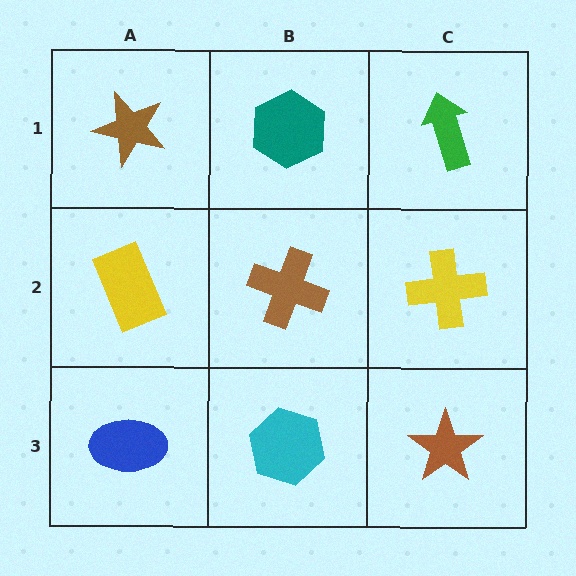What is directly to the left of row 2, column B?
A yellow rectangle.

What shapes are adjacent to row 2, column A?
A brown star (row 1, column A), a blue ellipse (row 3, column A), a brown cross (row 2, column B).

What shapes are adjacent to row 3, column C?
A yellow cross (row 2, column C), a cyan hexagon (row 3, column B).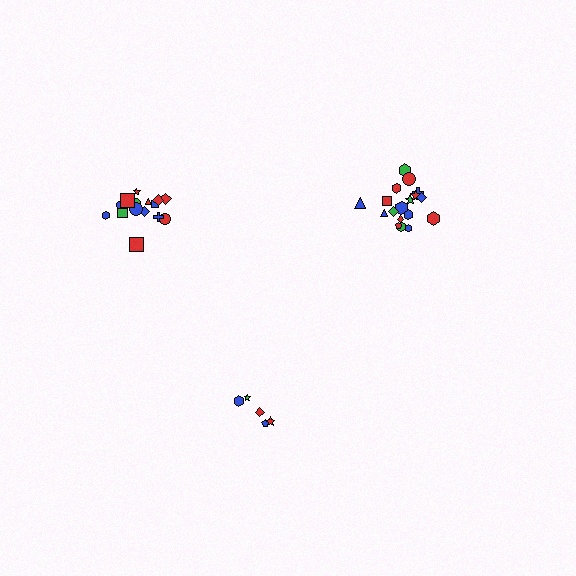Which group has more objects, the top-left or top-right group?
The top-right group.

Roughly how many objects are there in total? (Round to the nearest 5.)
Roughly 40 objects in total.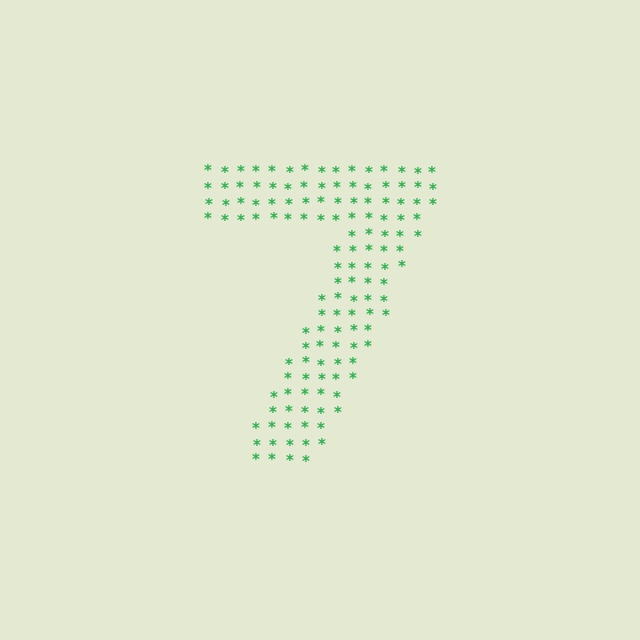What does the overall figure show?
The overall figure shows the digit 7.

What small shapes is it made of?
It is made of small asterisks.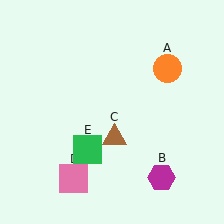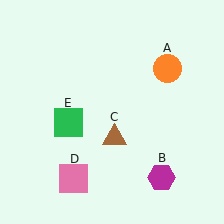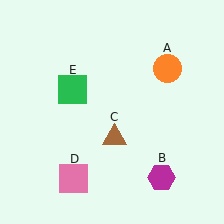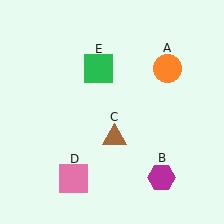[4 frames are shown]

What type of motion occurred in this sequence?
The green square (object E) rotated clockwise around the center of the scene.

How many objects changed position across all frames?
1 object changed position: green square (object E).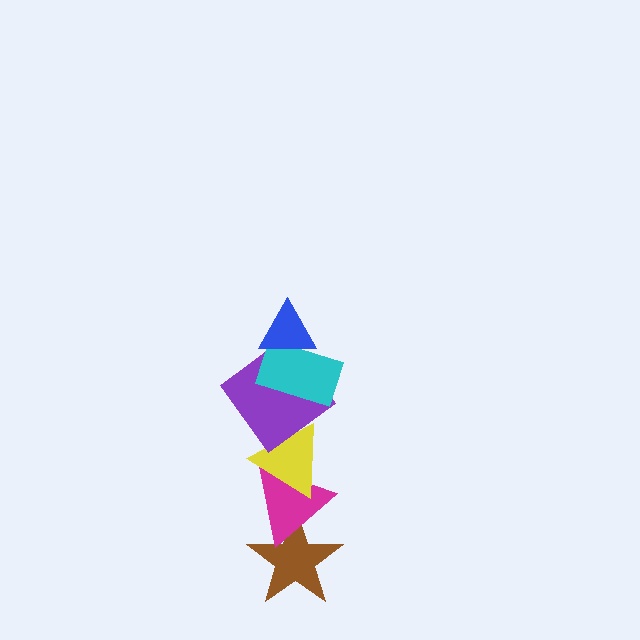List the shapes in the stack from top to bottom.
From top to bottom: the blue triangle, the cyan rectangle, the purple diamond, the yellow triangle, the magenta triangle, the brown star.